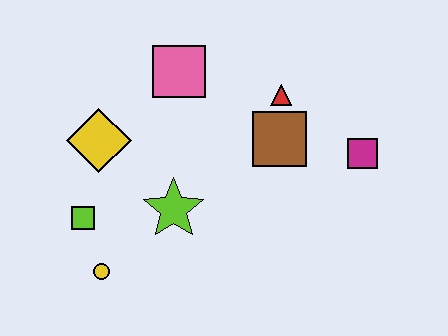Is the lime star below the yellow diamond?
Yes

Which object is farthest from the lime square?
The magenta square is farthest from the lime square.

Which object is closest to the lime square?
The yellow circle is closest to the lime square.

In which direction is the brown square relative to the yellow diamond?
The brown square is to the right of the yellow diamond.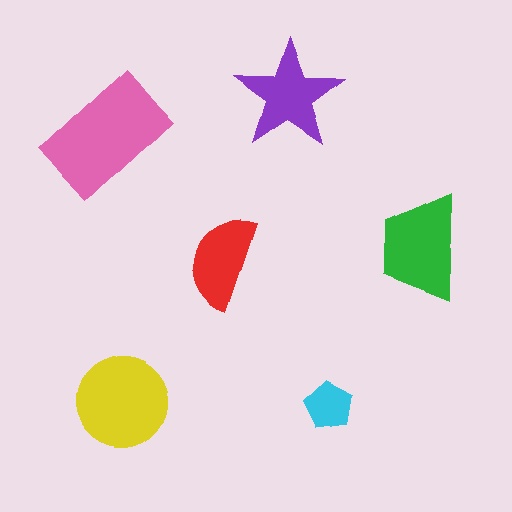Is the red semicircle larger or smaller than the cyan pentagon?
Larger.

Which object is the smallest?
The cyan pentagon.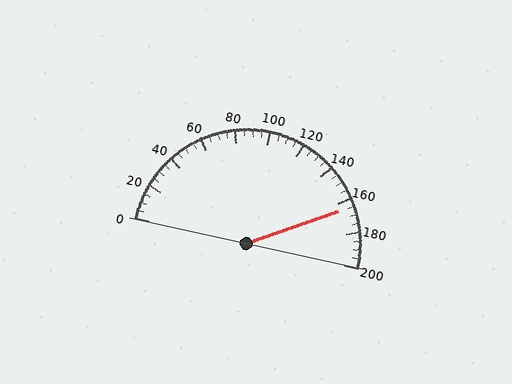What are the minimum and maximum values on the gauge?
The gauge ranges from 0 to 200.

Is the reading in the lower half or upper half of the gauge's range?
The reading is in the upper half of the range (0 to 200).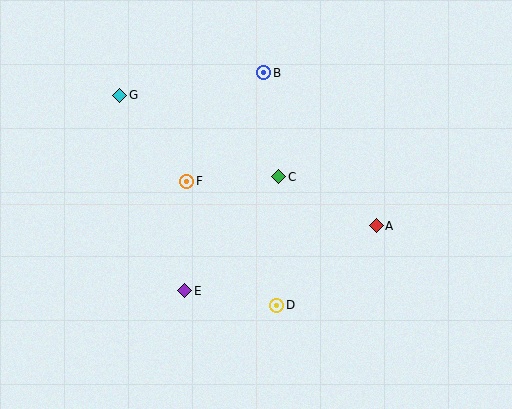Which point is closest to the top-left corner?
Point G is closest to the top-left corner.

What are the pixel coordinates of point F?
Point F is at (187, 181).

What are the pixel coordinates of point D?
Point D is at (276, 305).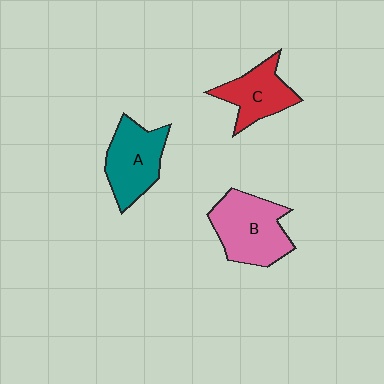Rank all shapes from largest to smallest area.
From largest to smallest: B (pink), A (teal), C (red).